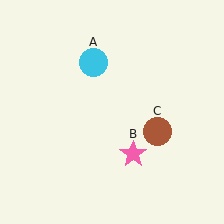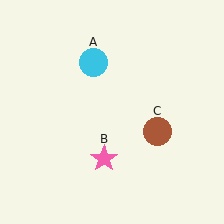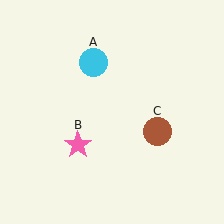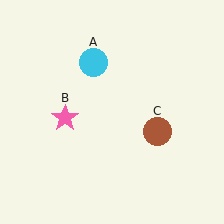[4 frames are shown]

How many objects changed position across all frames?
1 object changed position: pink star (object B).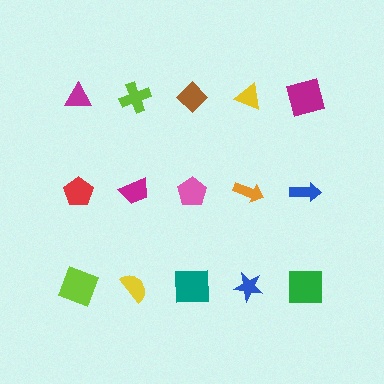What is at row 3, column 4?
A blue star.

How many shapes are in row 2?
5 shapes.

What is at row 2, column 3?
A pink pentagon.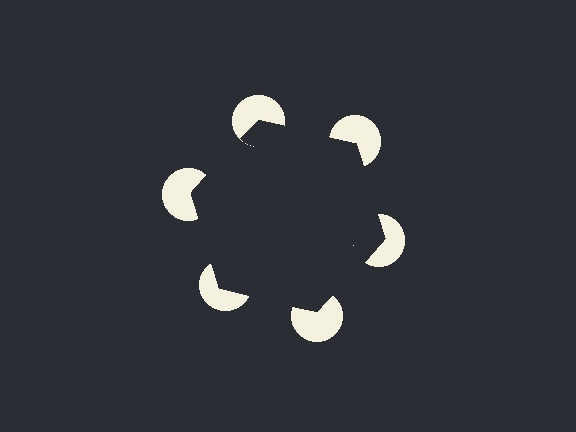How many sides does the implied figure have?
6 sides.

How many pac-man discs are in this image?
There are 6 — one at each vertex of the illusory hexagon.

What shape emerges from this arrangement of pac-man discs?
An illusory hexagon — its edges are inferred from the aligned wedge cuts in the pac-man discs, not physically drawn.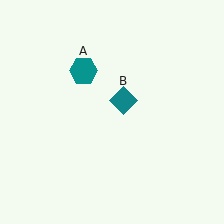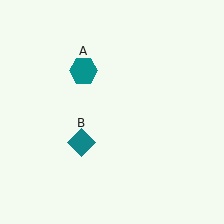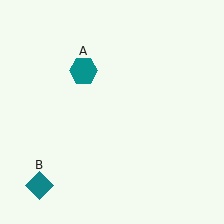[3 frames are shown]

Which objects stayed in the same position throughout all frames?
Teal hexagon (object A) remained stationary.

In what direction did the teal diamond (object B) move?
The teal diamond (object B) moved down and to the left.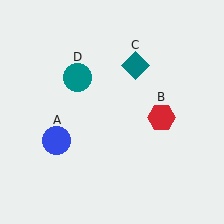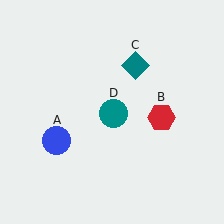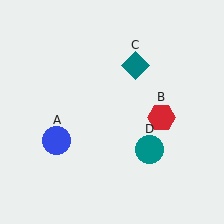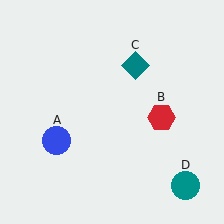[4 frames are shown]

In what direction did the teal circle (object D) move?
The teal circle (object D) moved down and to the right.